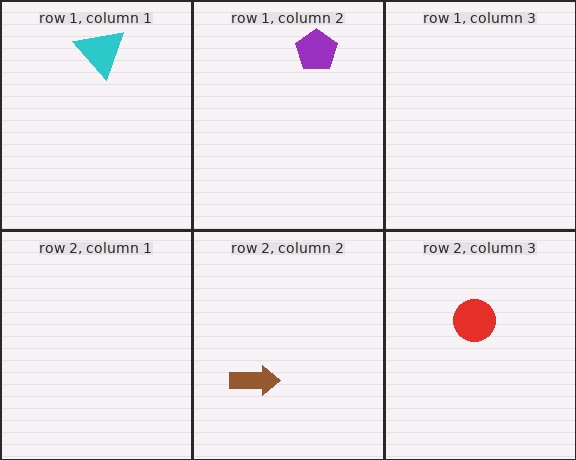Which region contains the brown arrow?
The row 2, column 2 region.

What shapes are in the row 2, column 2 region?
The brown arrow.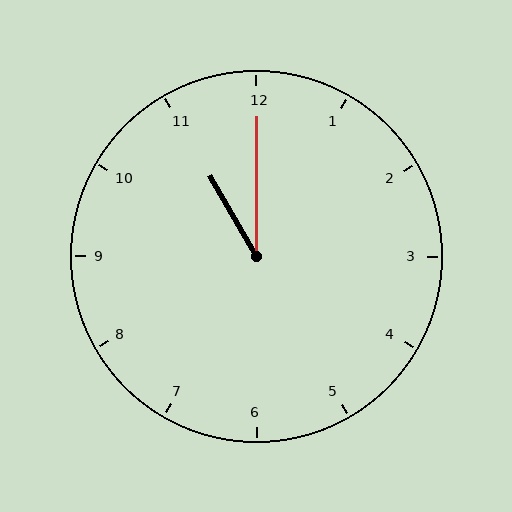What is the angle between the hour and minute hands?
Approximately 30 degrees.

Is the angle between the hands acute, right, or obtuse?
It is acute.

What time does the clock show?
11:00.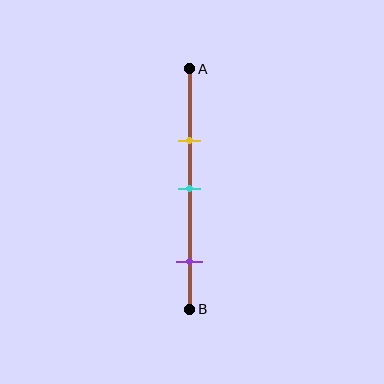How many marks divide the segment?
There are 3 marks dividing the segment.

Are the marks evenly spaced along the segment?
No, the marks are not evenly spaced.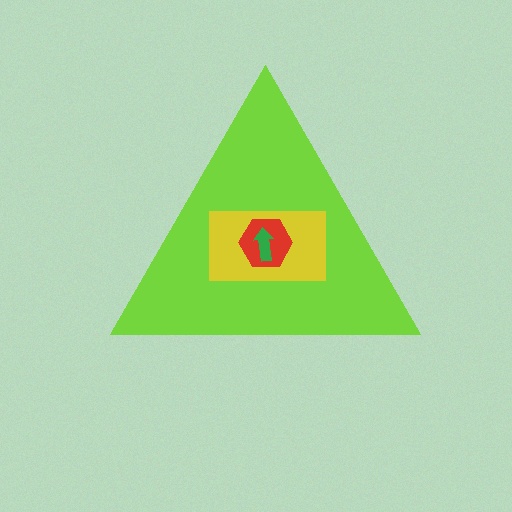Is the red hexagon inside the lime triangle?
Yes.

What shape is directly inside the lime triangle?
The yellow rectangle.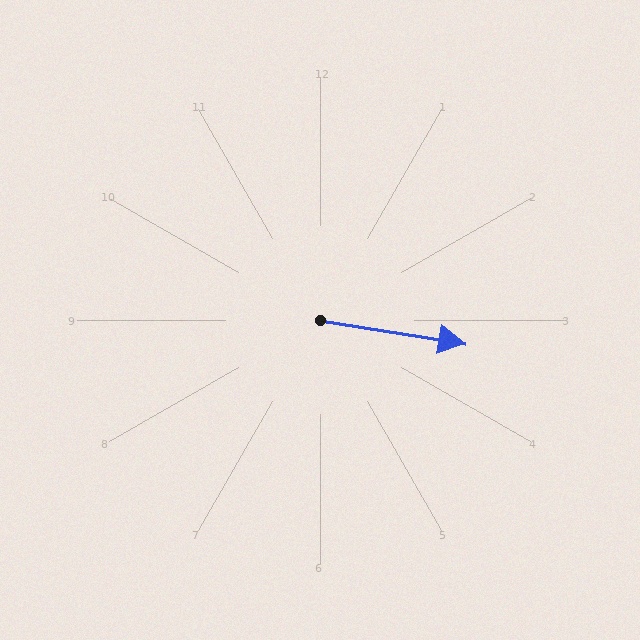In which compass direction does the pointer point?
East.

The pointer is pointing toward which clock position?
Roughly 3 o'clock.